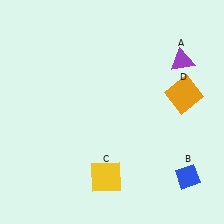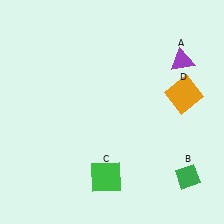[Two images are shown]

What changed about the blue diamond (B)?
In Image 1, B is blue. In Image 2, it changed to green.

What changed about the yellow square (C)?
In Image 1, C is yellow. In Image 2, it changed to green.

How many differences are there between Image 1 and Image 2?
There are 2 differences between the two images.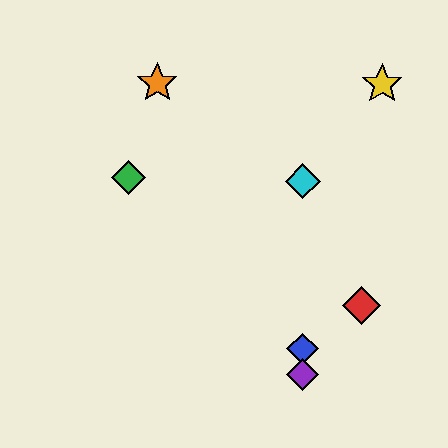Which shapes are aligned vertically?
The blue diamond, the purple diamond, the cyan diamond are aligned vertically.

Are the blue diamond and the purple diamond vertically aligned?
Yes, both are at x≈303.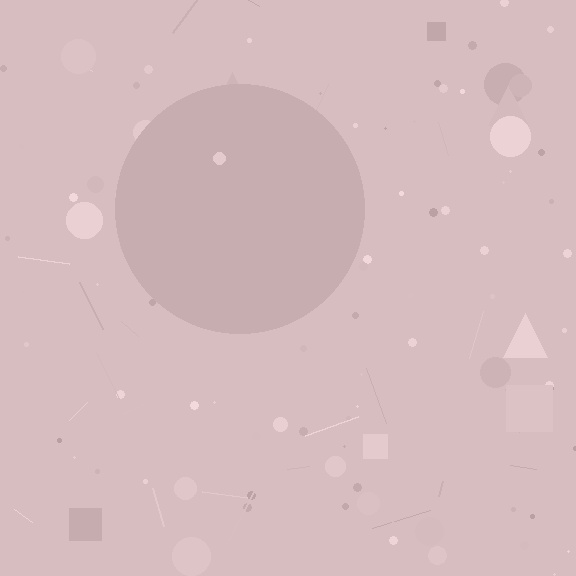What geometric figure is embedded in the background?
A circle is embedded in the background.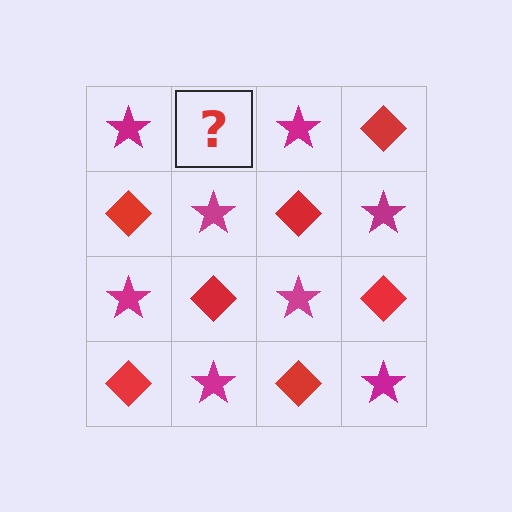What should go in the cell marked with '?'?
The missing cell should contain a red diamond.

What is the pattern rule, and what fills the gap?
The rule is that it alternates magenta star and red diamond in a checkerboard pattern. The gap should be filled with a red diamond.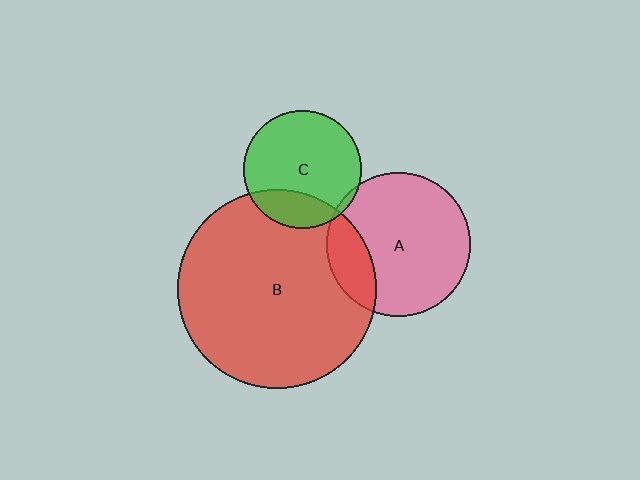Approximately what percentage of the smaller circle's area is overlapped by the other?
Approximately 20%.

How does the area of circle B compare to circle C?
Approximately 2.8 times.